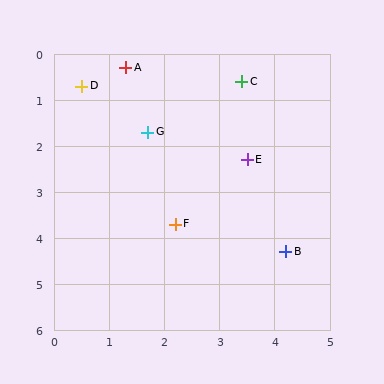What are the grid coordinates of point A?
Point A is at approximately (1.3, 0.3).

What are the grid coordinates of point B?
Point B is at approximately (4.2, 4.3).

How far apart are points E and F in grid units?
Points E and F are about 1.9 grid units apart.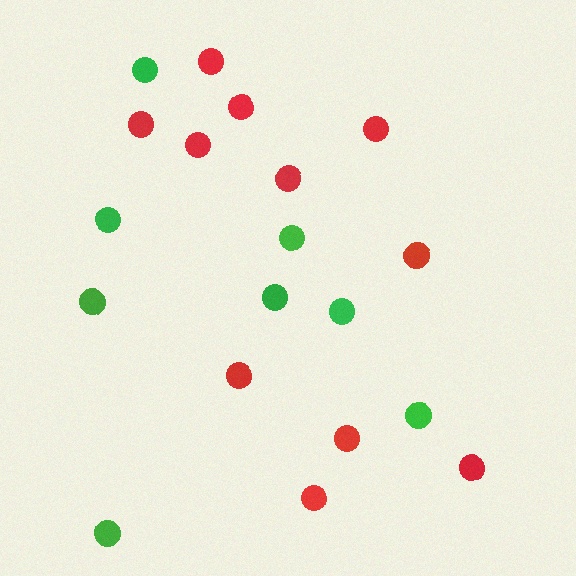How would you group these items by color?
There are 2 groups: one group of red circles (11) and one group of green circles (8).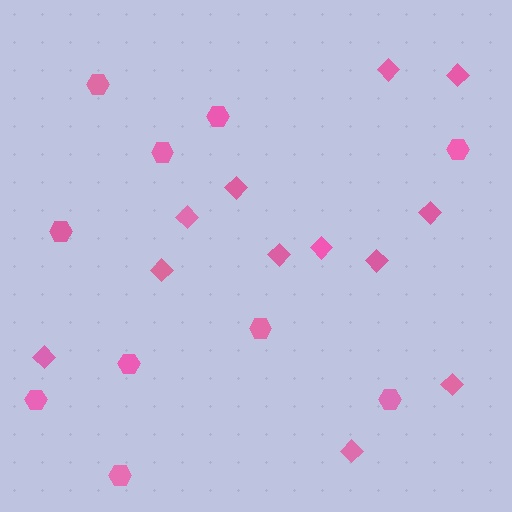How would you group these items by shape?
There are 2 groups: one group of hexagons (10) and one group of diamonds (12).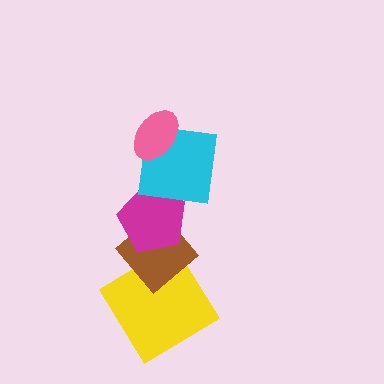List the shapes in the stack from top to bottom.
From top to bottom: the pink ellipse, the cyan square, the magenta pentagon, the brown diamond, the yellow diamond.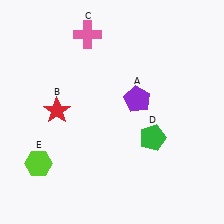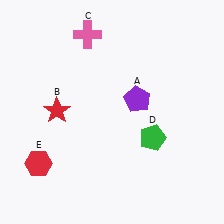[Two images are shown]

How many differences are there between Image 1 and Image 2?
There is 1 difference between the two images.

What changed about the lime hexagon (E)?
In Image 1, E is lime. In Image 2, it changed to red.